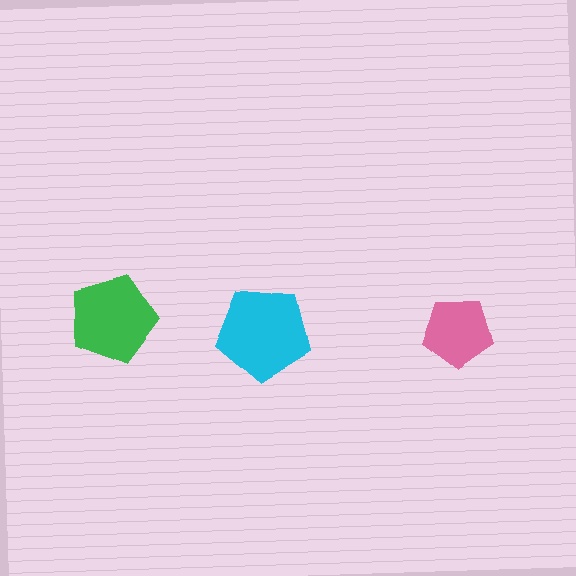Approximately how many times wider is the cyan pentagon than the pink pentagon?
About 1.5 times wider.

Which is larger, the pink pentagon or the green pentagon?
The green one.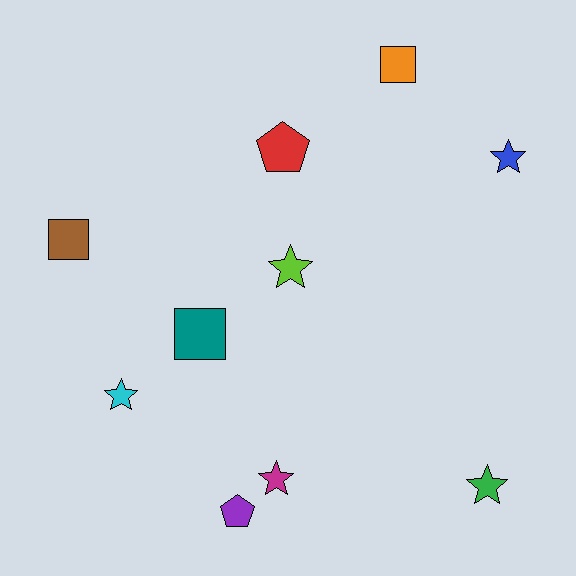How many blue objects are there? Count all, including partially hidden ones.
There is 1 blue object.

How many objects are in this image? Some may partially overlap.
There are 10 objects.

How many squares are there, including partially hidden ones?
There are 3 squares.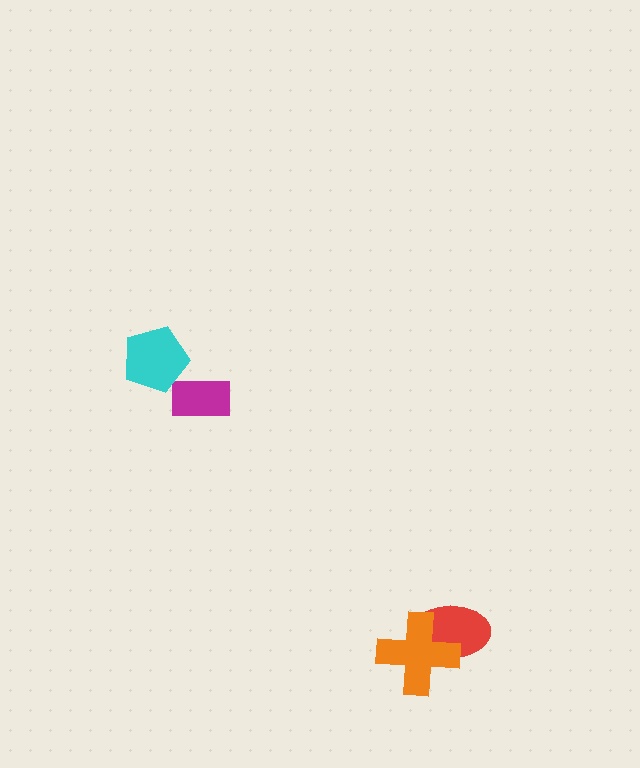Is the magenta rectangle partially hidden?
No, no other shape covers it.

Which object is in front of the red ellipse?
The orange cross is in front of the red ellipse.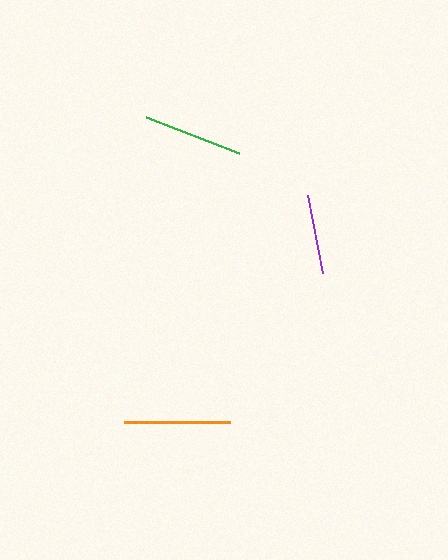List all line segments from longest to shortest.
From longest to shortest: orange, green, purple.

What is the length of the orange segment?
The orange segment is approximately 106 pixels long.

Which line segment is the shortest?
The purple line is the shortest at approximately 80 pixels.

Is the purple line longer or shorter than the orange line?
The orange line is longer than the purple line.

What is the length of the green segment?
The green segment is approximately 99 pixels long.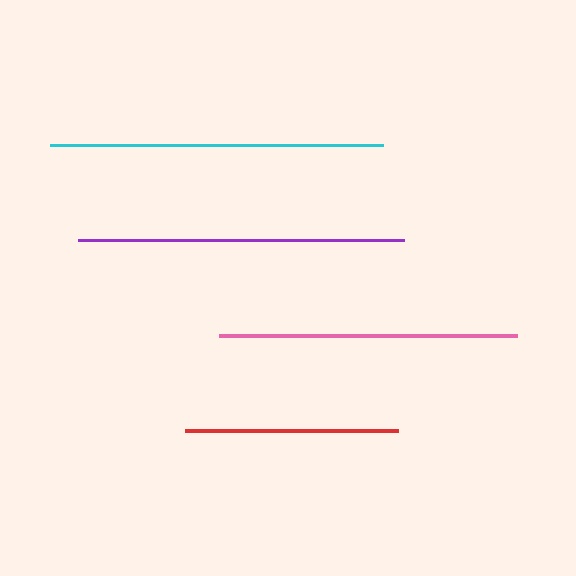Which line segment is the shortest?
The red line is the shortest at approximately 213 pixels.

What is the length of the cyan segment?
The cyan segment is approximately 333 pixels long.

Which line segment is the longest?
The cyan line is the longest at approximately 333 pixels.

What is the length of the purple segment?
The purple segment is approximately 326 pixels long.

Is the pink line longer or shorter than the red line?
The pink line is longer than the red line.